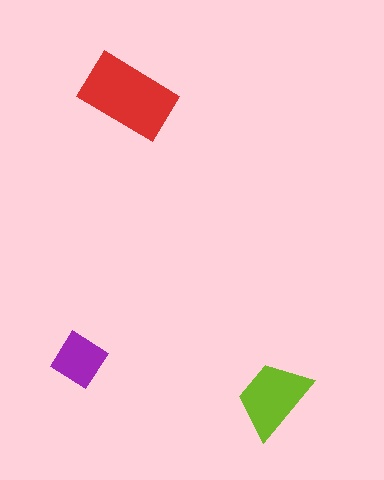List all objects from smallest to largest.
The purple diamond, the lime trapezoid, the red rectangle.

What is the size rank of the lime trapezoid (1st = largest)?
2nd.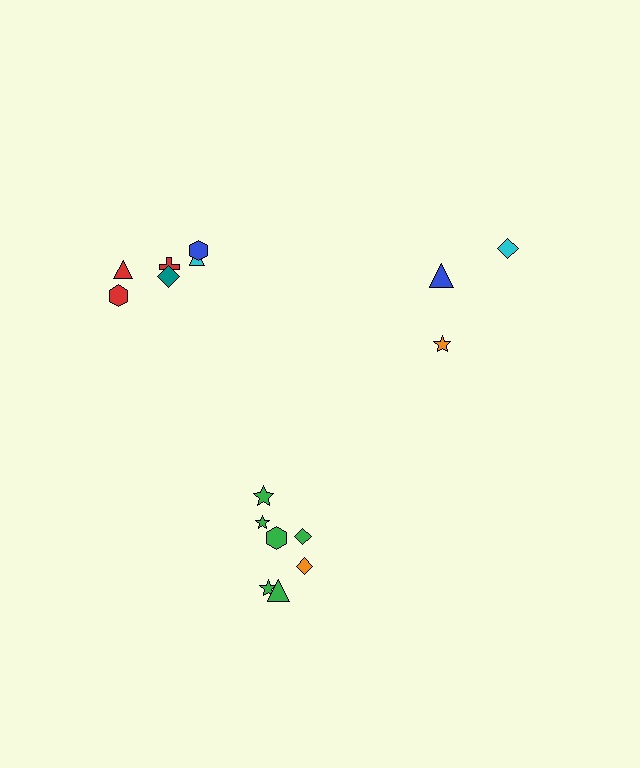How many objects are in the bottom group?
There are 7 objects.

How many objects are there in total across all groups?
There are 16 objects.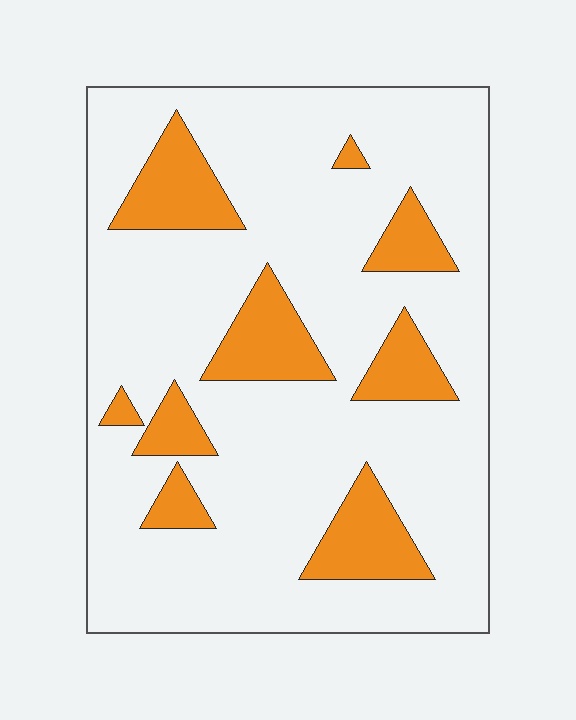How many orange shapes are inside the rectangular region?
9.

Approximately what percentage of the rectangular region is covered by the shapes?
Approximately 20%.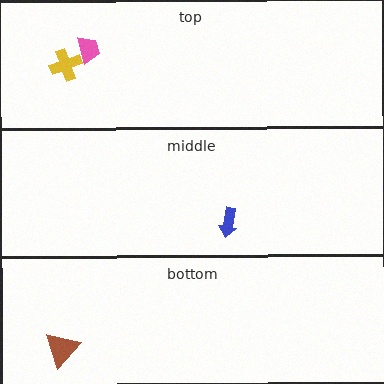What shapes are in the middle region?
The blue arrow.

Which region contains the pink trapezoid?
The top region.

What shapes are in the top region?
The pink trapezoid, the yellow cross.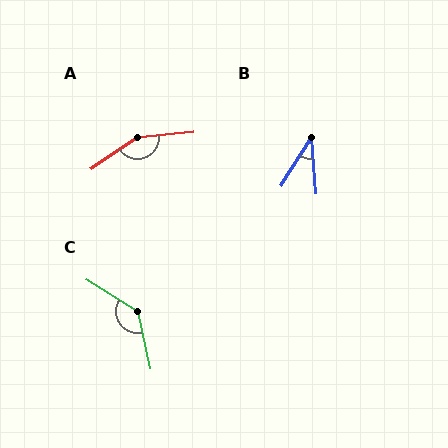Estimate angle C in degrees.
Approximately 134 degrees.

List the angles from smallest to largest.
B (36°), C (134°), A (152°).